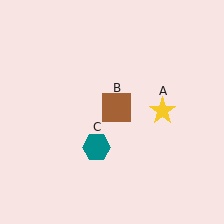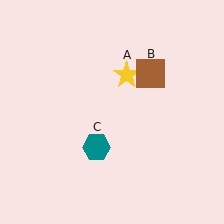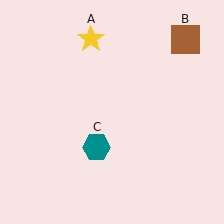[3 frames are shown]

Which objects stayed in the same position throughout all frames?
Teal hexagon (object C) remained stationary.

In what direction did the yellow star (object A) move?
The yellow star (object A) moved up and to the left.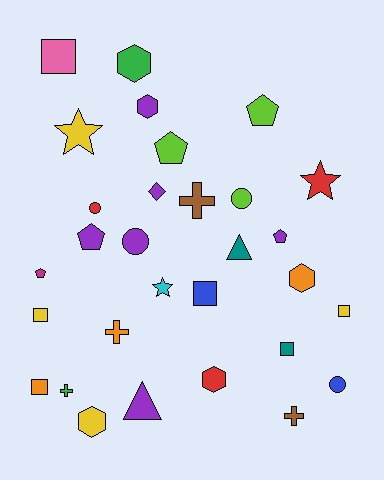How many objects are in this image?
There are 30 objects.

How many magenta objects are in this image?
There is 1 magenta object.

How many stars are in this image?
There are 3 stars.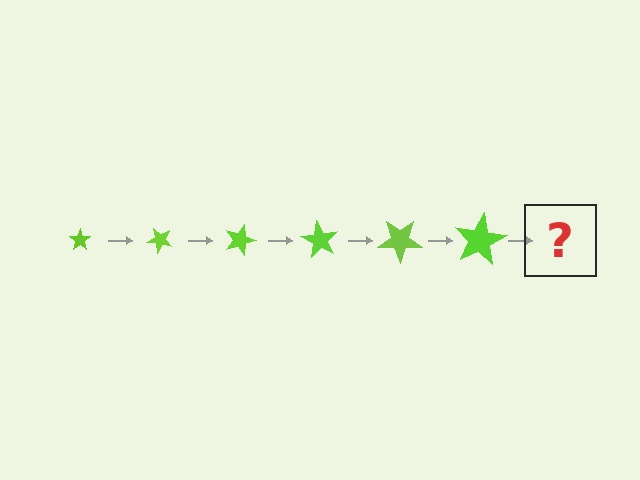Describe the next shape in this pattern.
It should be a star, larger than the previous one and rotated 270 degrees from the start.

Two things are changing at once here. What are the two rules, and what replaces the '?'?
The two rules are that the star grows larger each step and it rotates 45 degrees each step. The '?' should be a star, larger than the previous one and rotated 270 degrees from the start.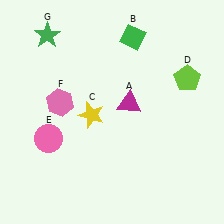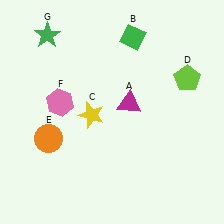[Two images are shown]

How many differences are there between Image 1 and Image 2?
There is 1 difference between the two images.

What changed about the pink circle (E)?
In Image 1, E is pink. In Image 2, it changed to orange.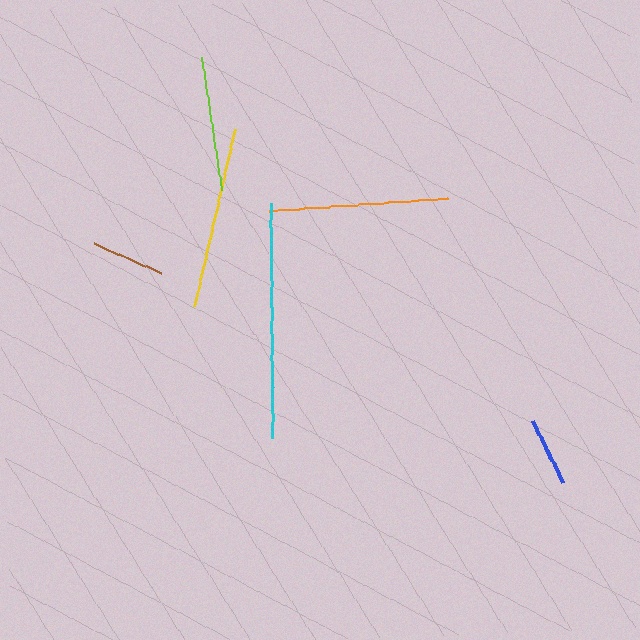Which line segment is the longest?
The cyan line is the longest at approximately 235 pixels.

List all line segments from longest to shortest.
From longest to shortest: cyan, yellow, orange, lime, brown, blue.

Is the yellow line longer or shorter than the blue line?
The yellow line is longer than the blue line.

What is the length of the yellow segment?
The yellow segment is approximately 181 pixels long.